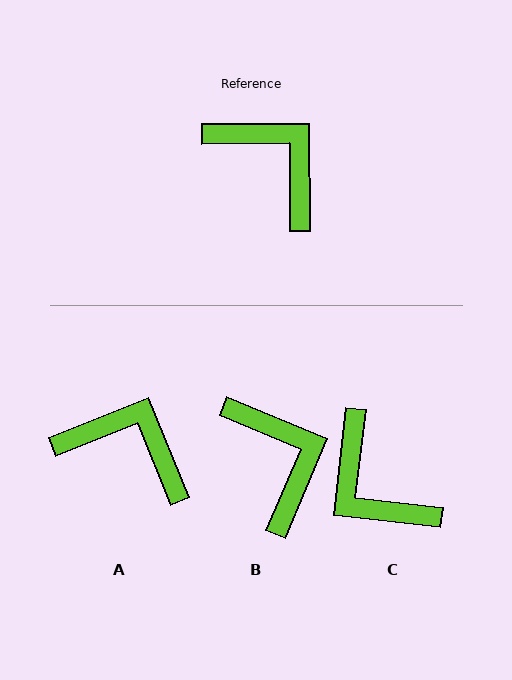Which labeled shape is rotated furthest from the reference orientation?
C, about 173 degrees away.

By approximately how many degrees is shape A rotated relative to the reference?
Approximately 22 degrees counter-clockwise.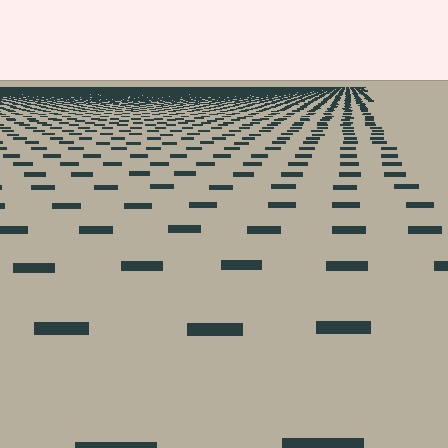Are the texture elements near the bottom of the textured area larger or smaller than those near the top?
Larger. Near the bottom, elements are closer to the viewer and appear at a bigger on-screen size.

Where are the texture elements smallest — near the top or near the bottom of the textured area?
Near the top.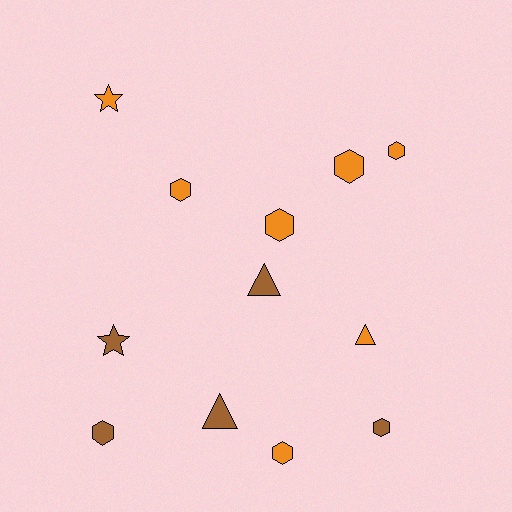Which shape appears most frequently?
Hexagon, with 7 objects.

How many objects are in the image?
There are 12 objects.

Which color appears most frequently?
Orange, with 7 objects.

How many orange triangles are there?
There is 1 orange triangle.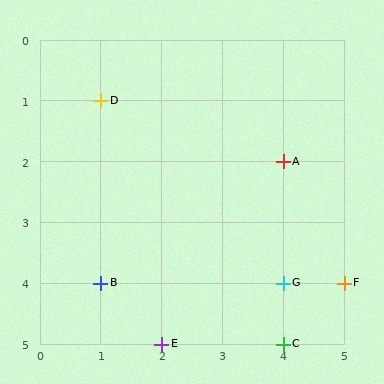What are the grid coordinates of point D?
Point D is at grid coordinates (1, 1).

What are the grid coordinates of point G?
Point G is at grid coordinates (4, 4).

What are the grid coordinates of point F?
Point F is at grid coordinates (5, 4).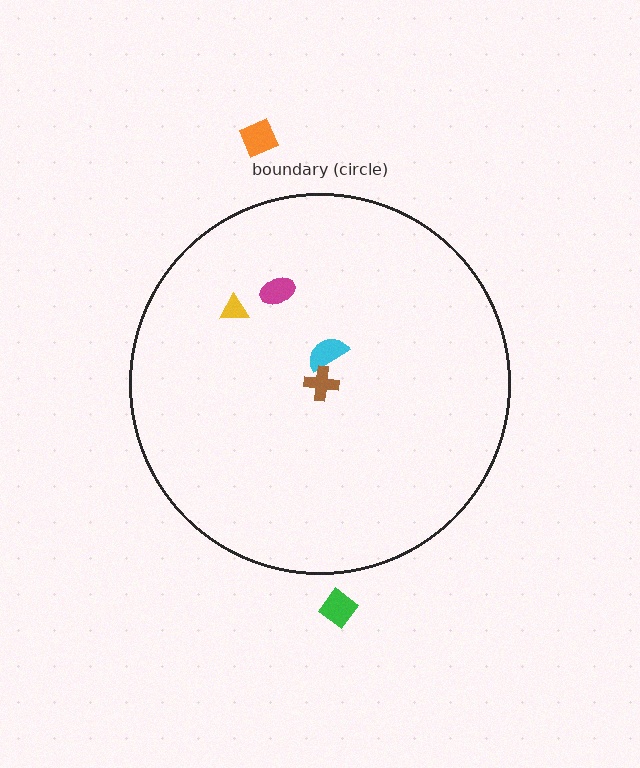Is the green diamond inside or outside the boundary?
Outside.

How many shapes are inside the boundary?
4 inside, 2 outside.